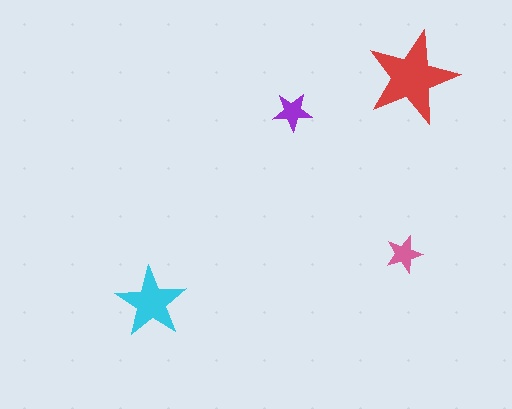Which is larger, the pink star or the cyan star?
The cyan one.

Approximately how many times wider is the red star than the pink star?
About 2.5 times wider.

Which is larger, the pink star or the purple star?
The purple one.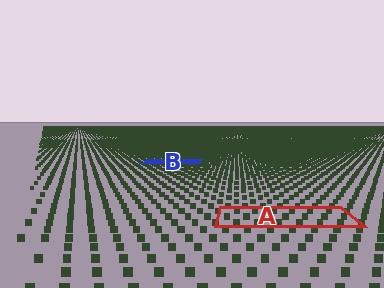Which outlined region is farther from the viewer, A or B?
Region B is farther from the viewer — the texture elements inside it appear smaller and more densely packed.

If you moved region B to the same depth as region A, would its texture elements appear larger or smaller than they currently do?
They would appear larger. At a closer depth, the same texture elements are projected at a bigger on-screen size.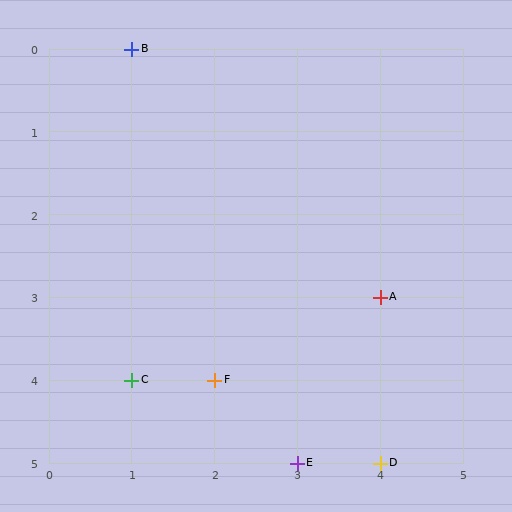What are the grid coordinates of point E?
Point E is at grid coordinates (3, 5).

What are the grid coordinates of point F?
Point F is at grid coordinates (2, 4).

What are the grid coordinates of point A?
Point A is at grid coordinates (4, 3).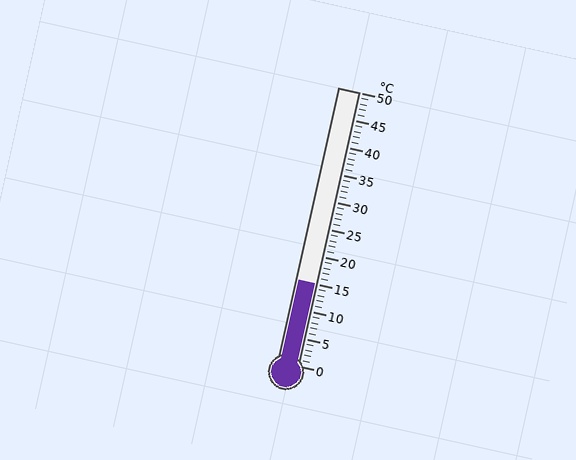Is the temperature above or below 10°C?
The temperature is above 10°C.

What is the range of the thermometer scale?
The thermometer scale ranges from 0°C to 50°C.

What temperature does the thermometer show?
The thermometer shows approximately 15°C.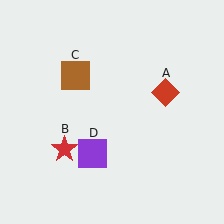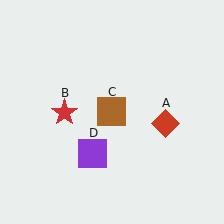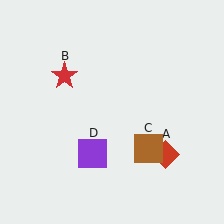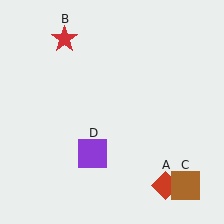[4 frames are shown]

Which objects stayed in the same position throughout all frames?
Purple square (object D) remained stationary.